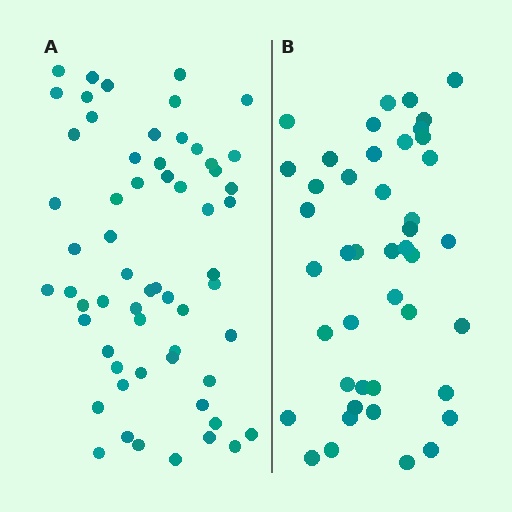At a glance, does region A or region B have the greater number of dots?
Region A (the left region) has more dots.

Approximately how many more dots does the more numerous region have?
Region A has approximately 15 more dots than region B.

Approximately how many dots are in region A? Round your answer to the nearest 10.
About 60 dots.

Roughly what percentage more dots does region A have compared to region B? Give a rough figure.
About 35% more.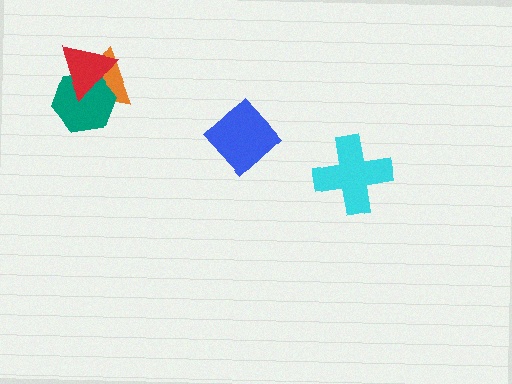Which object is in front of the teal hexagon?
The red triangle is in front of the teal hexagon.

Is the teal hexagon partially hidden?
Yes, it is partially covered by another shape.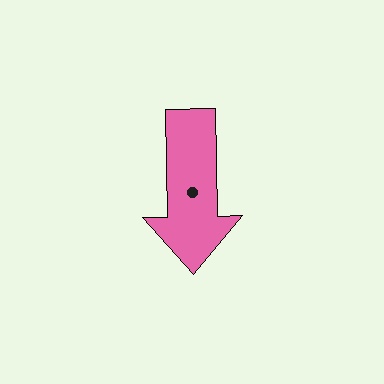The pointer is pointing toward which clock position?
Roughly 6 o'clock.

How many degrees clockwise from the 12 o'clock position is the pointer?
Approximately 179 degrees.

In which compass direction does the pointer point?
South.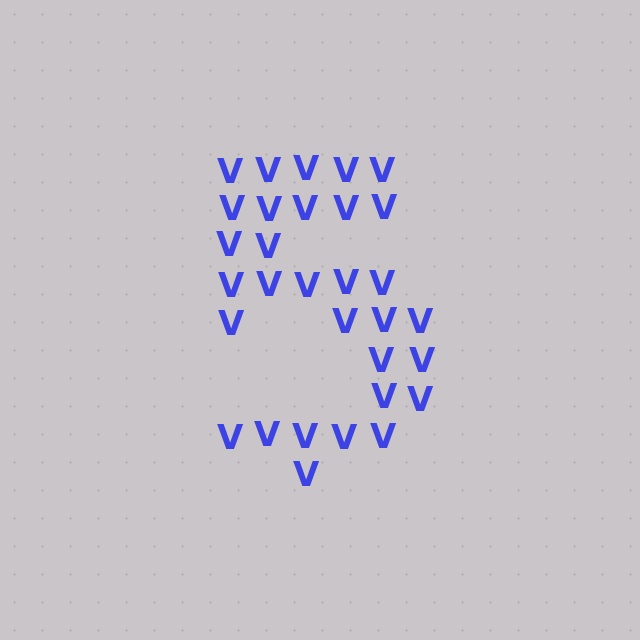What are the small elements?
The small elements are letter V's.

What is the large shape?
The large shape is the digit 5.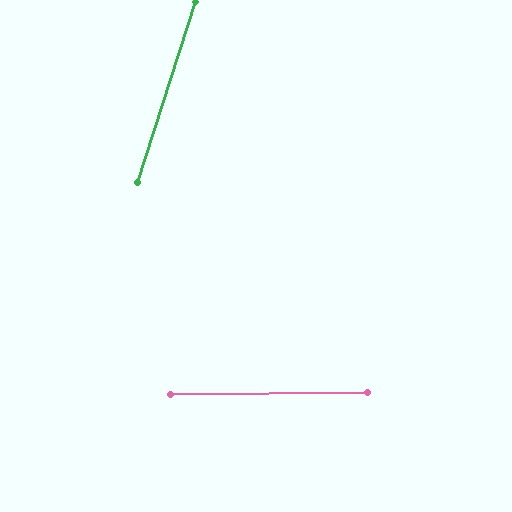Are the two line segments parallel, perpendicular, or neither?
Neither parallel nor perpendicular — they differ by about 72°.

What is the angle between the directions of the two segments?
Approximately 72 degrees.